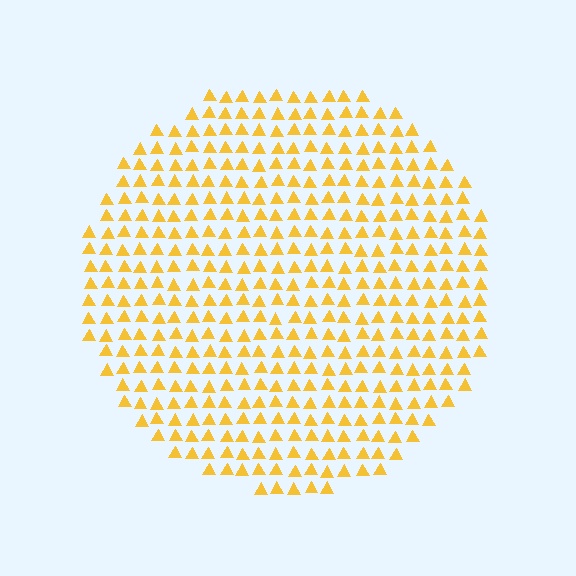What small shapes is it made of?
It is made of small triangles.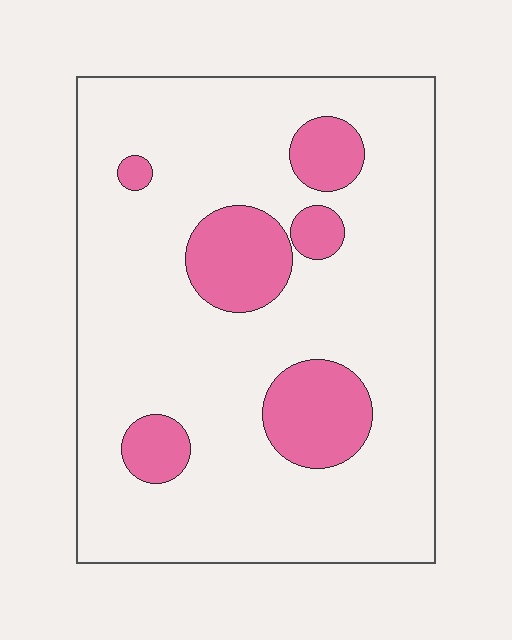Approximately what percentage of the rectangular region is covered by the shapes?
Approximately 15%.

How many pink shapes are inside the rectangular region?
6.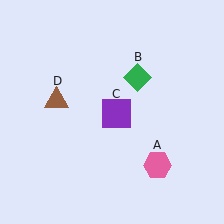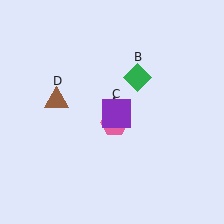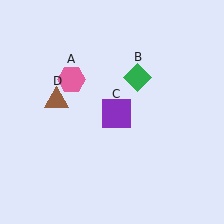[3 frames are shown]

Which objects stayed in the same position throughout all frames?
Green diamond (object B) and purple square (object C) and brown triangle (object D) remained stationary.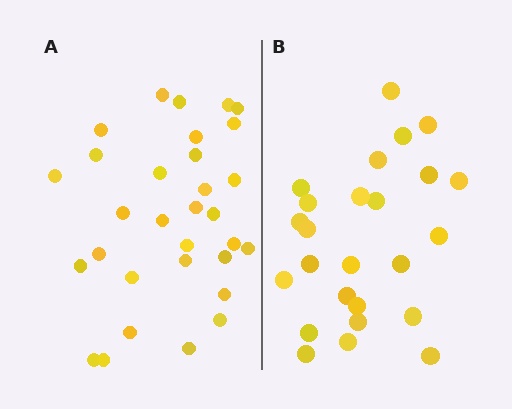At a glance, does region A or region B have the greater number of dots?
Region A (the left region) has more dots.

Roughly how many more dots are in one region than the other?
Region A has about 6 more dots than region B.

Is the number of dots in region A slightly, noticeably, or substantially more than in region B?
Region A has only slightly more — the two regions are fairly close. The ratio is roughly 1.2 to 1.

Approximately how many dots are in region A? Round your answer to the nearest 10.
About 30 dots. (The exact count is 31, which rounds to 30.)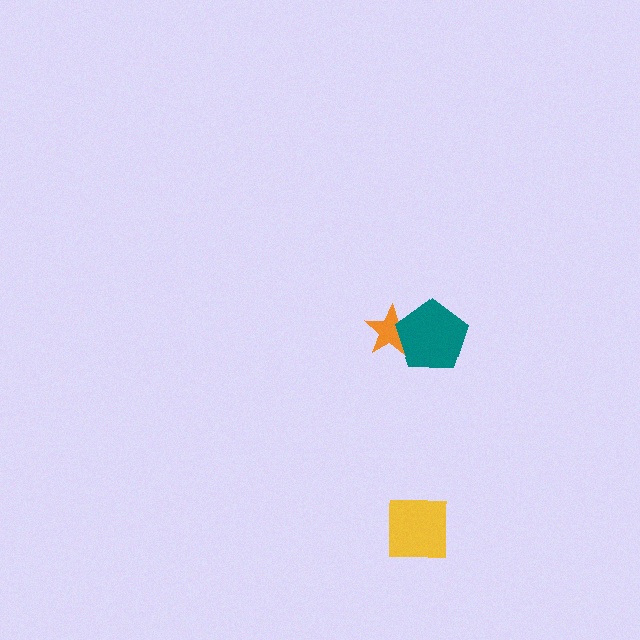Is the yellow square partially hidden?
No, no other shape covers it.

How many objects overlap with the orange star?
1 object overlaps with the orange star.